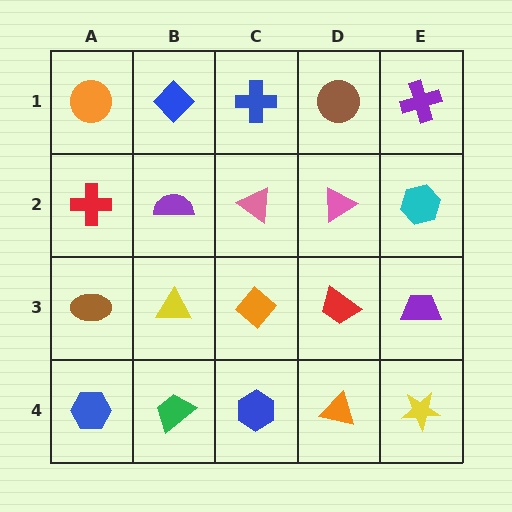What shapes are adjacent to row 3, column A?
A red cross (row 2, column A), a blue hexagon (row 4, column A), a yellow triangle (row 3, column B).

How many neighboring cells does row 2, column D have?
4.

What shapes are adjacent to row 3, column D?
A pink triangle (row 2, column D), an orange triangle (row 4, column D), an orange diamond (row 3, column C), a purple trapezoid (row 3, column E).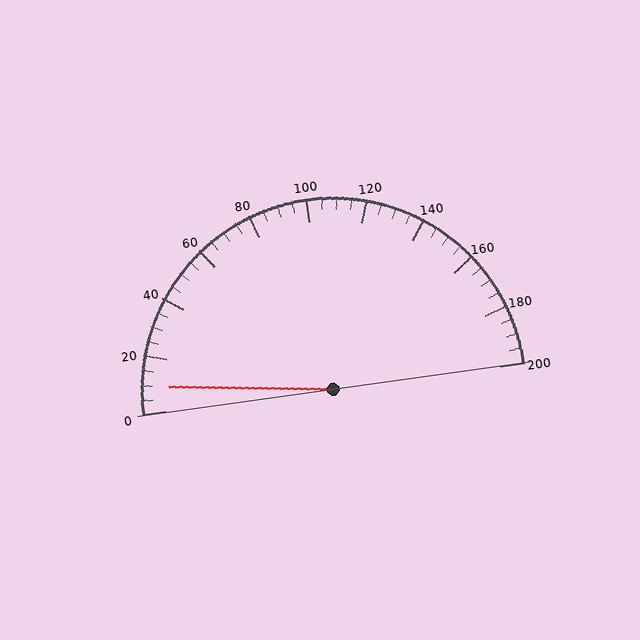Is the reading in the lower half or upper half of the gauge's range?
The reading is in the lower half of the range (0 to 200).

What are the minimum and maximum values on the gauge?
The gauge ranges from 0 to 200.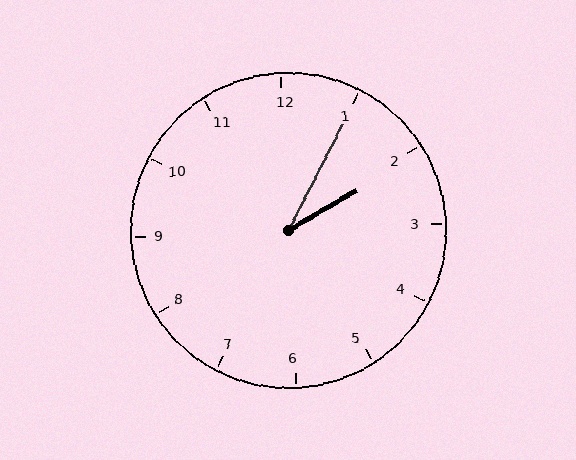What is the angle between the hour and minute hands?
Approximately 32 degrees.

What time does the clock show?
2:05.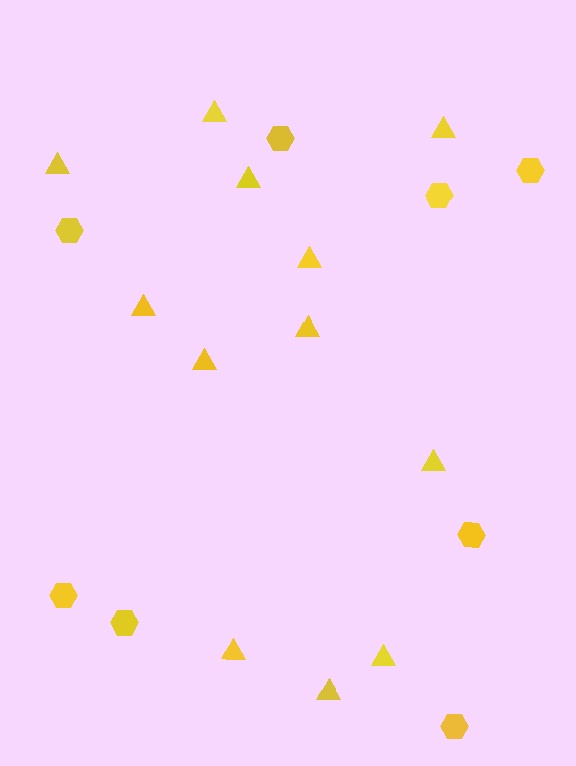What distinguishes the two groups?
There are 2 groups: one group of hexagons (8) and one group of triangles (12).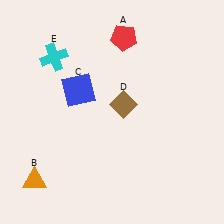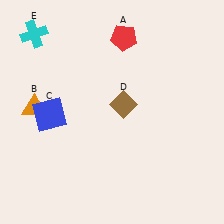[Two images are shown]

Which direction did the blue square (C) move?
The blue square (C) moved left.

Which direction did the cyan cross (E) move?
The cyan cross (E) moved up.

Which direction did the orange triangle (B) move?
The orange triangle (B) moved up.